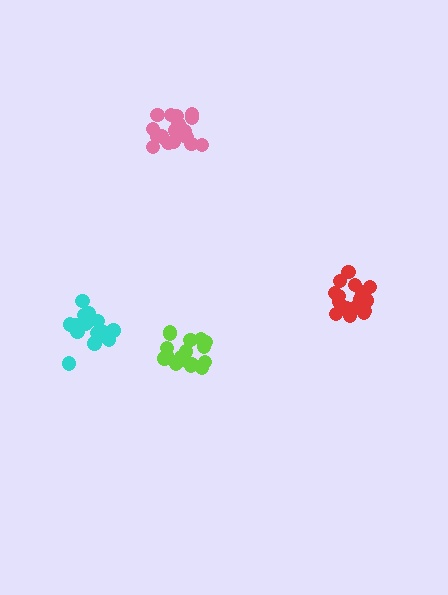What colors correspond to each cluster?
The clusters are colored: pink, red, lime, cyan.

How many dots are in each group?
Group 1: 19 dots, Group 2: 17 dots, Group 3: 17 dots, Group 4: 19 dots (72 total).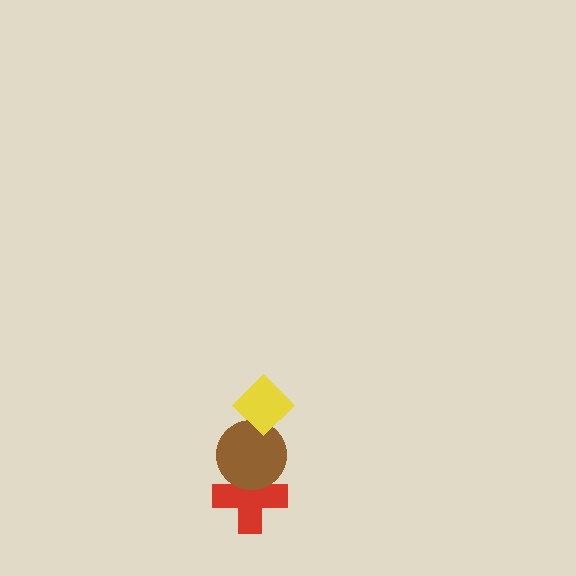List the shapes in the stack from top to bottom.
From top to bottom: the yellow diamond, the brown circle, the red cross.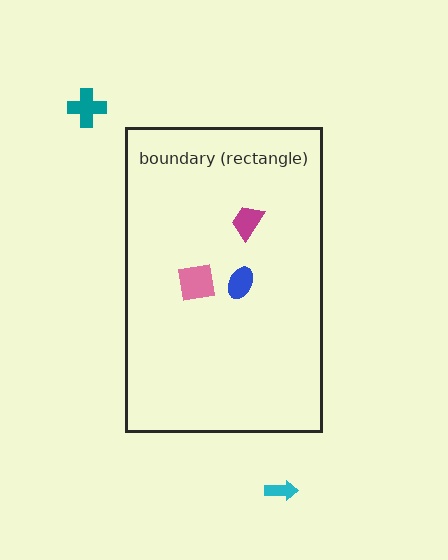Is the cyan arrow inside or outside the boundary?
Outside.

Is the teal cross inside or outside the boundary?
Outside.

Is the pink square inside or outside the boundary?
Inside.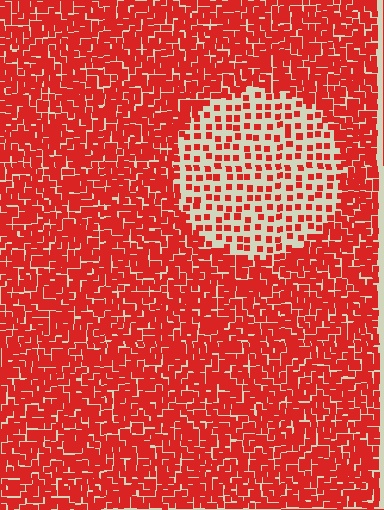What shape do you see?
I see a circle.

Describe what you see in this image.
The image contains small red elements arranged at two different densities. A circle-shaped region is visible where the elements are less densely packed than the surrounding area.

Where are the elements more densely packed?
The elements are more densely packed outside the circle boundary.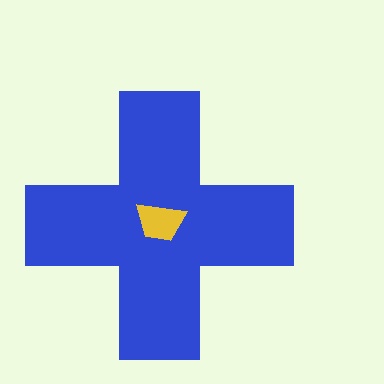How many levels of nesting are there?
2.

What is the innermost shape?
The yellow trapezoid.